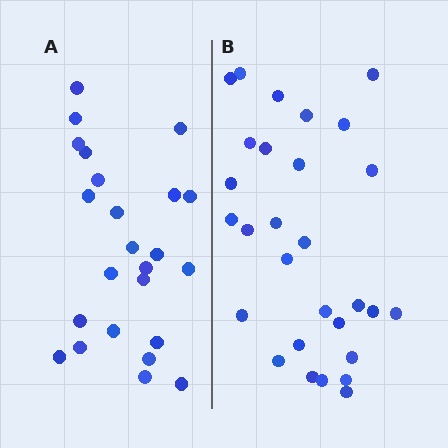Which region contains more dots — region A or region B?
Region B (the right region) has more dots.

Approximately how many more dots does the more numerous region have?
Region B has about 5 more dots than region A.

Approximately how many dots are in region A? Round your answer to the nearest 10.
About 20 dots. (The exact count is 24, which rounds to 20.)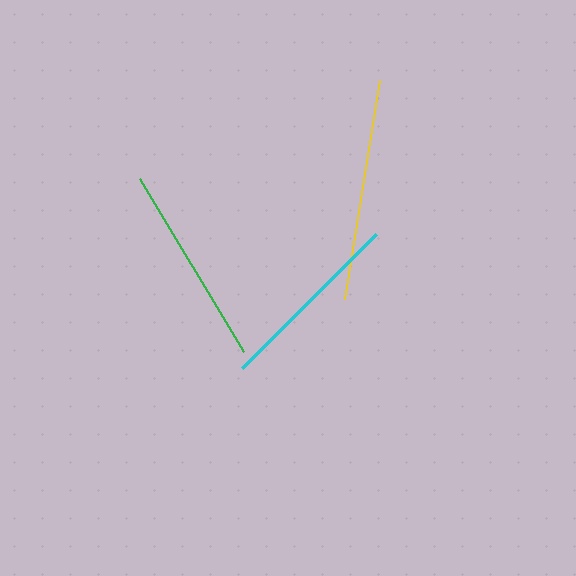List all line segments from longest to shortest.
From longest to shortest: yellow, green, cyan.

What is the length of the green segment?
The green segment is approximately 202 pixels long.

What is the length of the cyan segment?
The cyan segment is approximately 189 pixels long.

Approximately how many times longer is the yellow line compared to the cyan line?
The yellow line is approximately 1.2 times the length of the cyan line.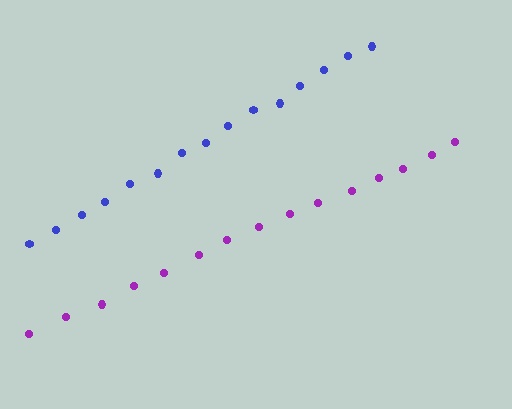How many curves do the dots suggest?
There are 2 distinct paths.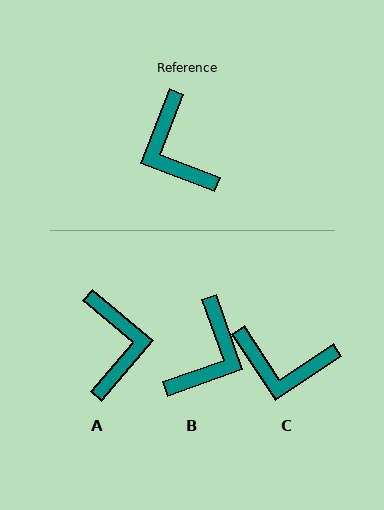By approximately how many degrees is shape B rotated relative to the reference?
Approximately 130 degrees counter-clockwise.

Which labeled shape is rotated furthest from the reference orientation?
A, about 161 degrees away.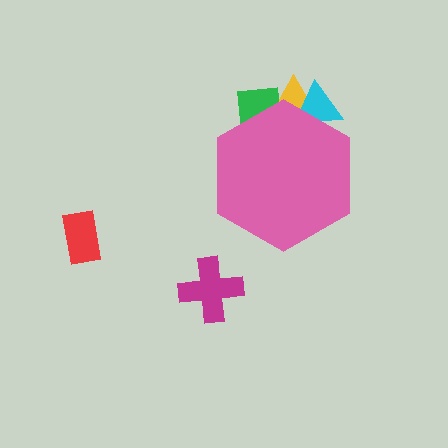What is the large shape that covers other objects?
A pink hexagon.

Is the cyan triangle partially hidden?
Yes, the cyan triangle is partially hidden behind the pink hexagon.